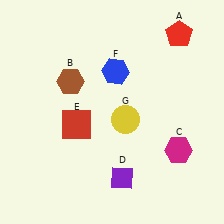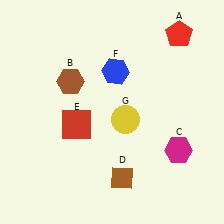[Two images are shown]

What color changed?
The diamond (D) changed from purple in Image 1 to brown in Image 2.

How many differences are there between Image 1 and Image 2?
There is 1 difference between the two images.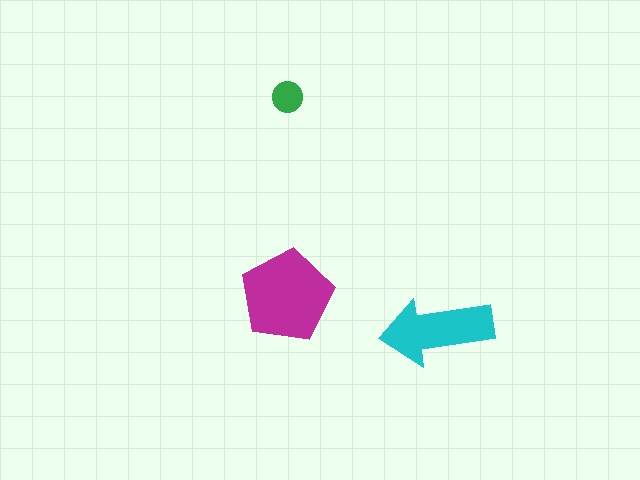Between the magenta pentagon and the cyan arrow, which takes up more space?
The magenta pentagon.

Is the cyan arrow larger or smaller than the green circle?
Larger.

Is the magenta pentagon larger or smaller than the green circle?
Larger.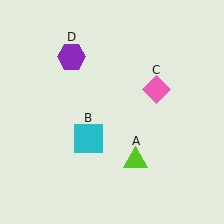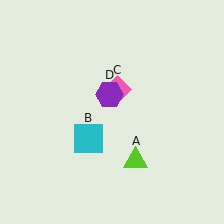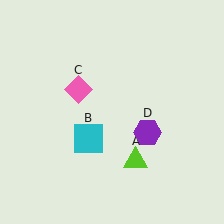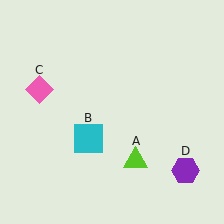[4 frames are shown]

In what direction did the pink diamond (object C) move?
The pink diamond (object C) moved left.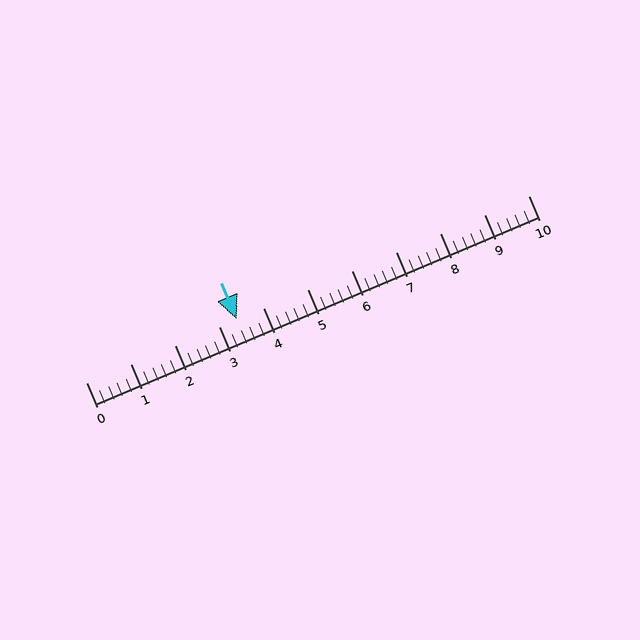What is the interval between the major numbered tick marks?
The major tick marks are spaced 1 units apart.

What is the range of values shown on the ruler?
The ruler shows values from 0 to 10.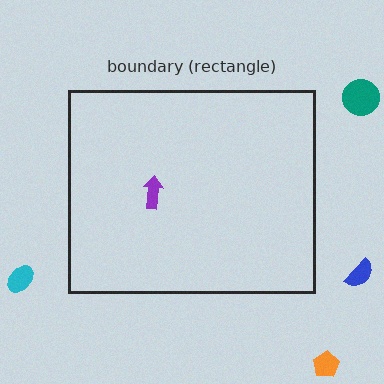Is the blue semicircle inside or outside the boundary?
Outside.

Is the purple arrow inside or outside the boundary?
Inside.